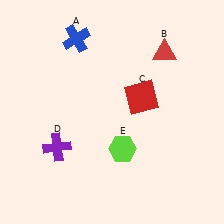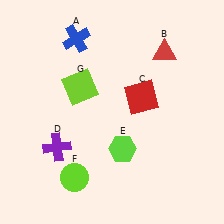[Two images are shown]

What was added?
A lime circle (F), a lime square (G) were added in Image 2.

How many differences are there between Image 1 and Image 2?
There are 2 differences between the two images.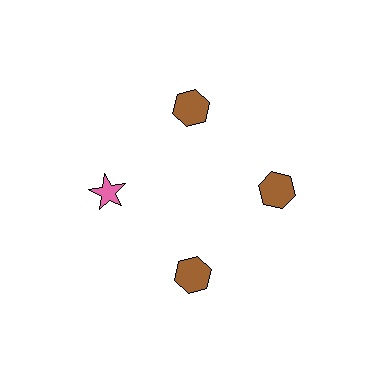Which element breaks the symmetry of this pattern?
The pink star at roughly the 9 o'clock position breaks the symmetry. All other shapes are brown hexagons.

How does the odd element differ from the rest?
It differs in both color (pink instead of brown) and shape (star instead of hexagon).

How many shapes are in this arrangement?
There are 4 shapes arranged in a ring pattern.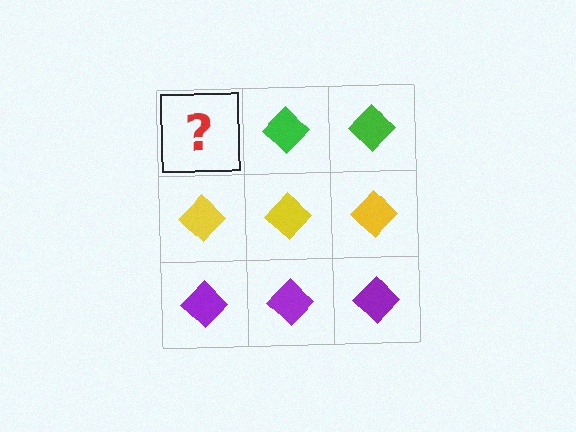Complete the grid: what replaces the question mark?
The question mark should be replaced with a green diamond.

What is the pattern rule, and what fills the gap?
The rule is that each row has a consistent color. The gap should be filled with a green diamond.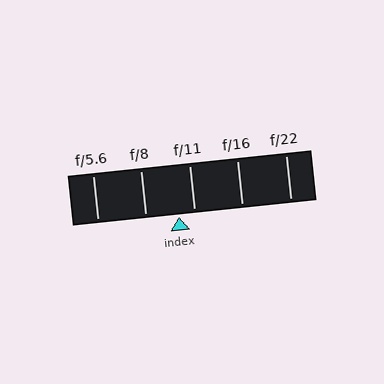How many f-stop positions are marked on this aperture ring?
There are 5 f-stop positions marked.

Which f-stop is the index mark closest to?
The index mark is closest to f/11.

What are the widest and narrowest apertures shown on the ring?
The widest aperture shown is f/5.6 and the narrowest is f/22.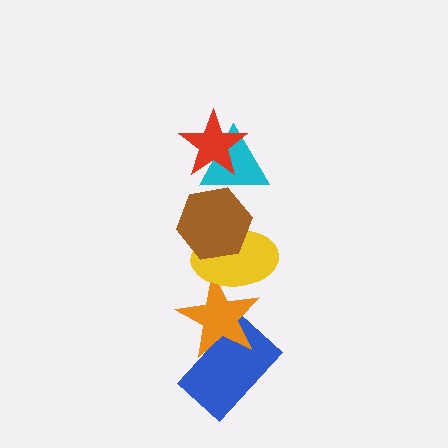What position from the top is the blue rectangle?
The blue rectangle is 6th from the top.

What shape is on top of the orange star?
The yellow ellipse is on top of the orange star.